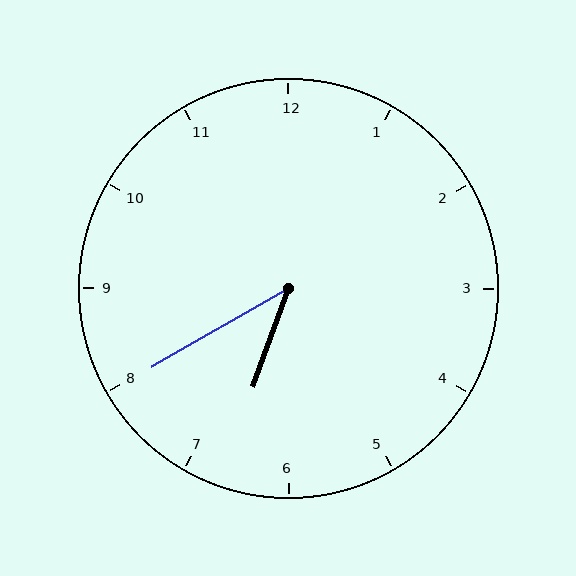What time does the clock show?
6:40.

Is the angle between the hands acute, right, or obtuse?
It is acute.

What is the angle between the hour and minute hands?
Approximately 40 degrees.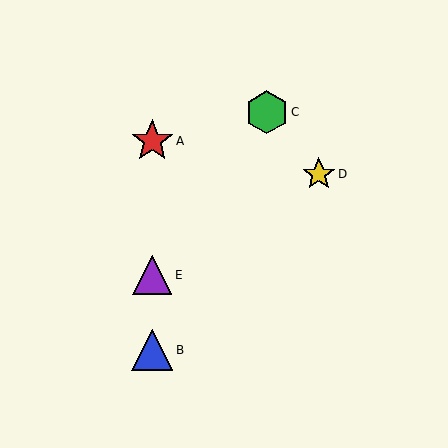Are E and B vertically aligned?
Yes, both are at x≈152.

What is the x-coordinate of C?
Object C is at x≈267.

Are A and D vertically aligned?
No, A is at x≈152 and D is at x≈319.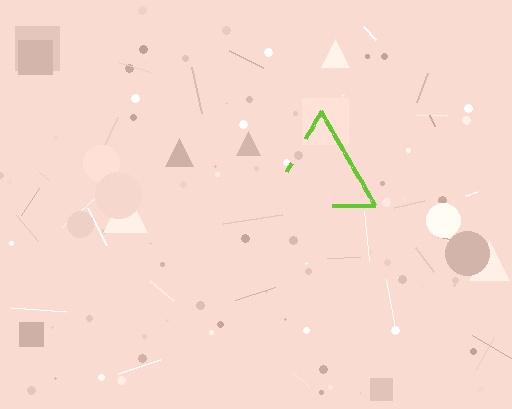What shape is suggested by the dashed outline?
The dashed outline suggests a triangle.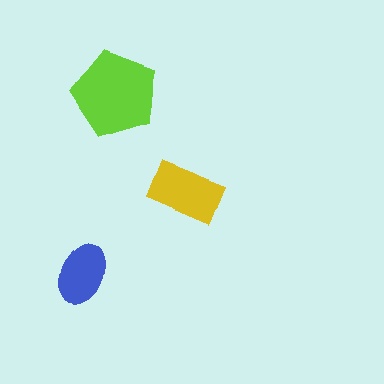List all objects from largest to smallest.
The lime pentagon, the yellow rectangle, the blue ellipse.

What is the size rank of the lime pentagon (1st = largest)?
1st.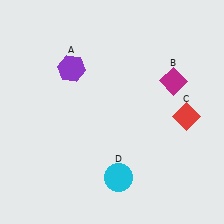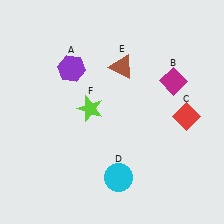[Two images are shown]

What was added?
A brown triangle (E), a lime star (F) were added in Image 2.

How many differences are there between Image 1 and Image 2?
There are 2 differences between the two images.